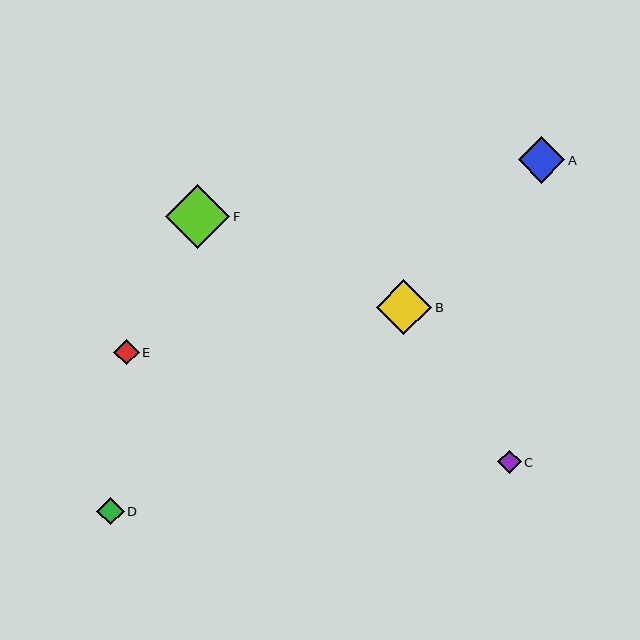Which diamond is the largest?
Diamond F is the largest with a size of approximately 65 pixels.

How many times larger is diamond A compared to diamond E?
Diamond A is approximately 1.8 times the size of diamond E.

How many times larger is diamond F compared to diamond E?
Diamond F is approximately 2.6 times the size of diamond E.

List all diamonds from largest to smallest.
From largest to smallest: F, B, A, D, E, C.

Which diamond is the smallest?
Diamond C is the smallest with a size of approximately 24 pixels.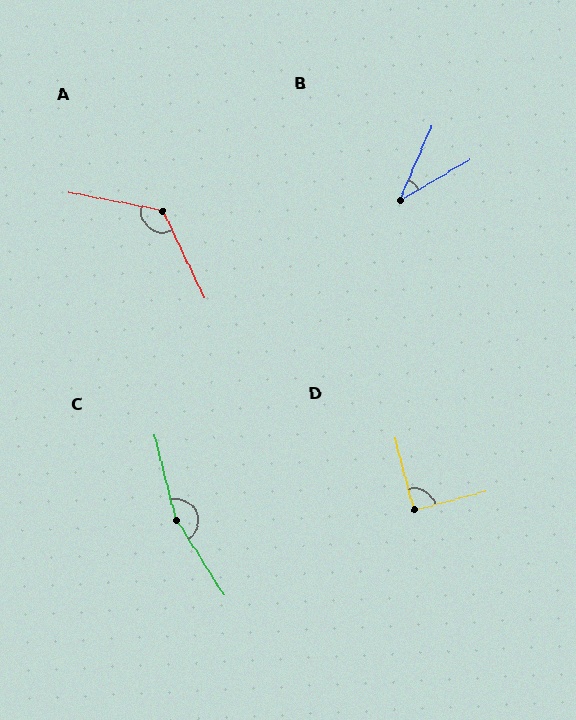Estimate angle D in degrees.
Approximately 91 degrees.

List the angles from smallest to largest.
B (37°), D (91°), A (127°), C (161°).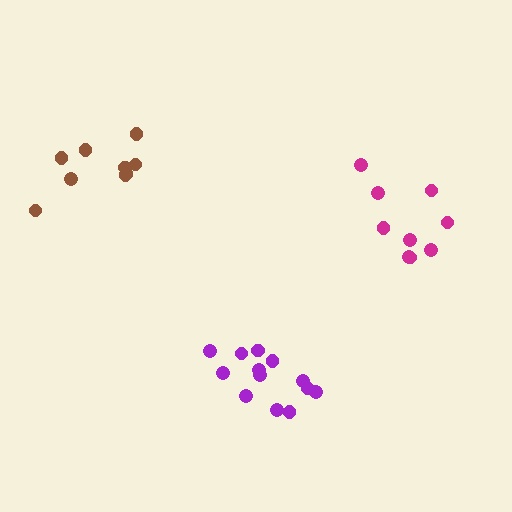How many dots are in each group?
Group 1: 9 dots, Group 2: 9 dots, Group 3: 13 dots (31 total).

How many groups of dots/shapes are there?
There are 3 groups.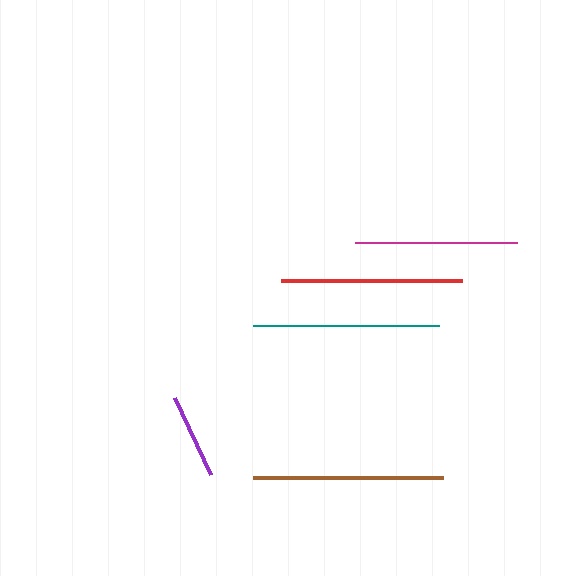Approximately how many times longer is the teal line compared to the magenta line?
The teal line is approximately 1.1 times the length of the magenta line.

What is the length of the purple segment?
The purple segment is approximately 85 pixels long.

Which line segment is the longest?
The brown line is the longest at approximately 189 pixels.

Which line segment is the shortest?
The purple line is the shortest at approximately 85 pixels.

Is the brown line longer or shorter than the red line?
The brown line is longer than the red line.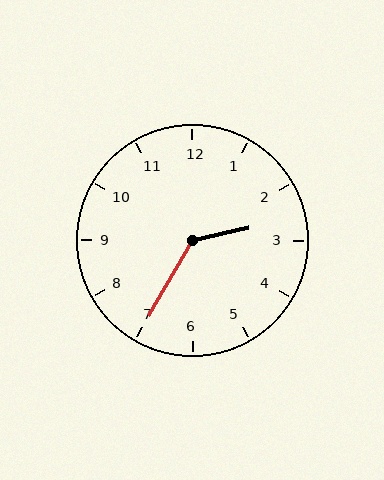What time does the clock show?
2:35.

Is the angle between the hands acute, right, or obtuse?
It is obtuse.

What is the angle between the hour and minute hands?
Approximately 132 degrees.